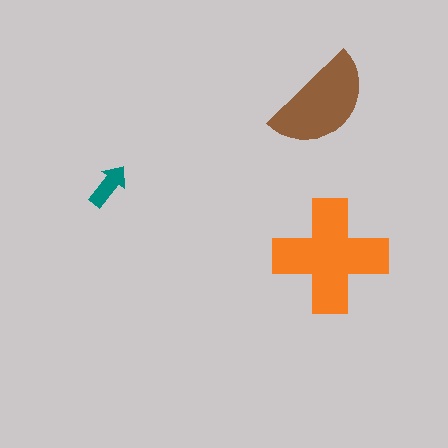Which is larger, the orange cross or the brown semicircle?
The orange cross.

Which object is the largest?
The orange cross.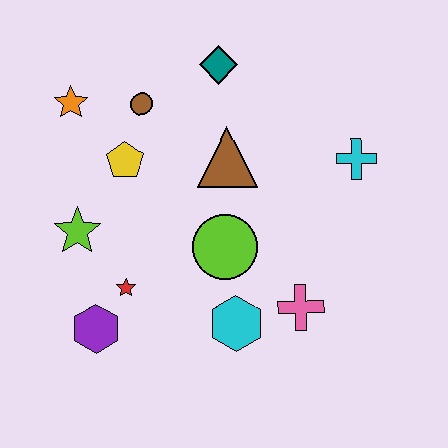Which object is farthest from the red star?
The cyan cross is farthest from the red star.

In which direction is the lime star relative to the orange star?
The lime star is below the orange star.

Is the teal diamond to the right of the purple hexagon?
Yes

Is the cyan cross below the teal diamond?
Yes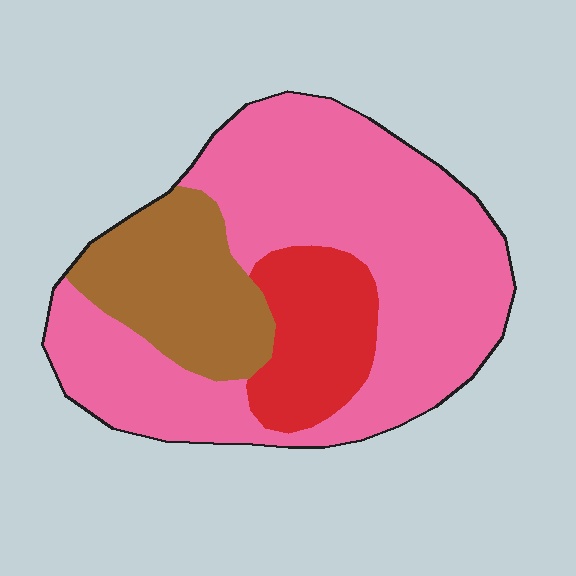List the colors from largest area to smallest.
From largest to smallest: pink, brown, red.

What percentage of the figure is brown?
Brown takes up less than a quarter of the figure.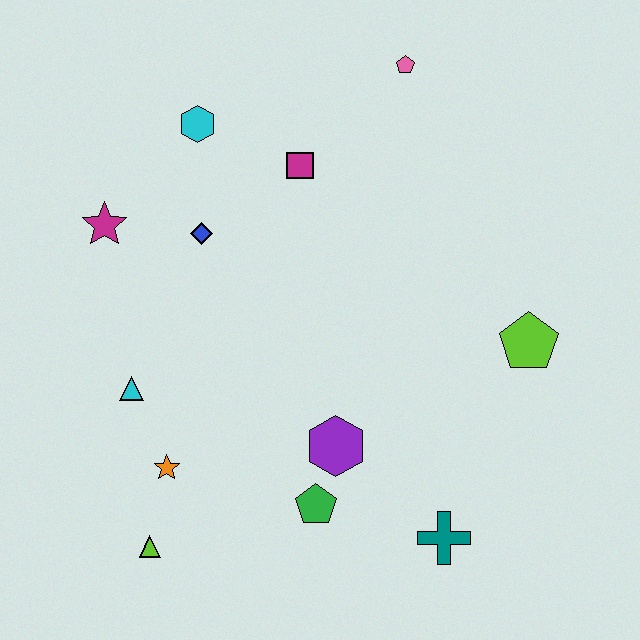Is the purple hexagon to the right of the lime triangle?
Yes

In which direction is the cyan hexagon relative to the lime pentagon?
The cyan hexagon is to the left of the lime pentagon.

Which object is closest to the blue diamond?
The magenta star is closest to the blue diamond.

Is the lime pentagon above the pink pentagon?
No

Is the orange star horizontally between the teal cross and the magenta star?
Yes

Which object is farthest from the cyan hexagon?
The teal cross is farthest from the cyan hexagon.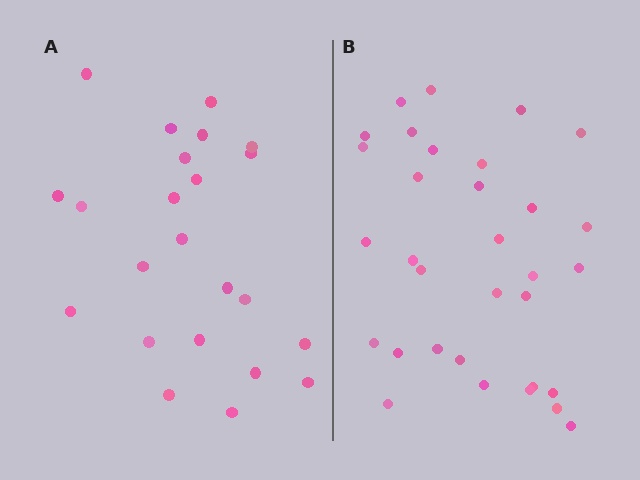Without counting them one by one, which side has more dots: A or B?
Region B (the right region) has more dots.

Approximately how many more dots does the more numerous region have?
Region B has roughly 8 or so more dots than region A.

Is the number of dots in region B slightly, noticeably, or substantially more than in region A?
Region B has noticeably more, but not dramatically so. The ratio is roughly 1.4 to 1.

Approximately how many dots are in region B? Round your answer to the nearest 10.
About 30 dots. (The exact count is 32, which rounds to 30.)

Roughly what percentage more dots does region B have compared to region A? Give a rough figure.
About 40% more.